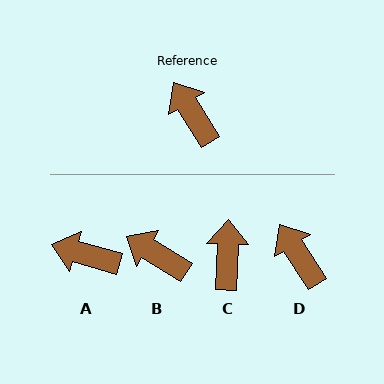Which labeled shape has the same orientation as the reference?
D.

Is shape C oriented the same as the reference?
No, it is off by about 34 degrees.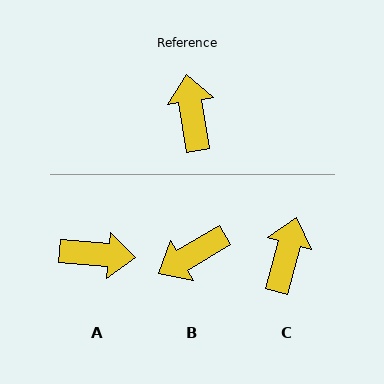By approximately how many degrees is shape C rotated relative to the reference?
Approximately 24 degrees clockwise.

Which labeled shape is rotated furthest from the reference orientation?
B, about 112 degrees away.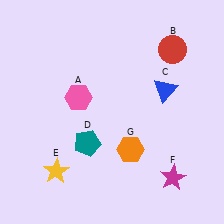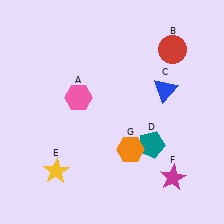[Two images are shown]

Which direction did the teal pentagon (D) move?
The teal pentagon (D) moved right.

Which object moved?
The teal pentagon (D) moved right.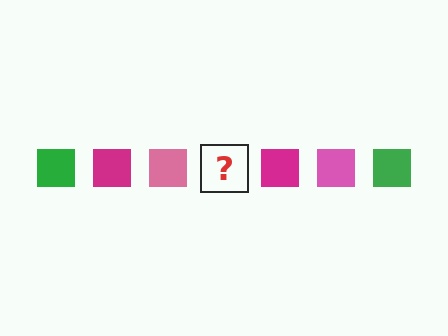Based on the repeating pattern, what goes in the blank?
The blank should be a green square.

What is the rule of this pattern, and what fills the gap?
The rule is that the pattern cycles through green, magenta, pink squares. The gap should be filled with a green square.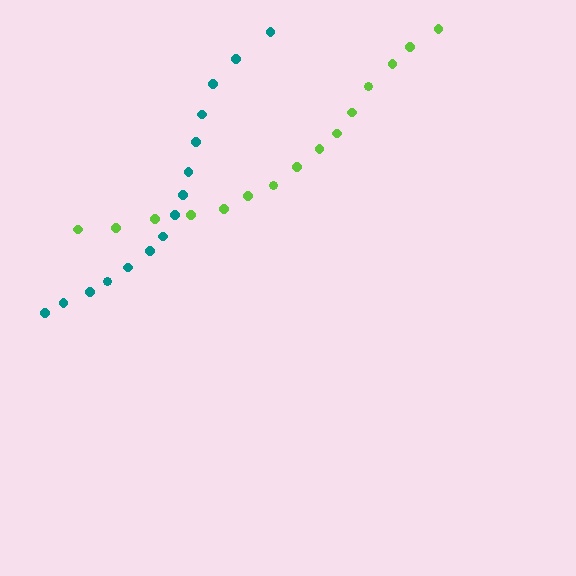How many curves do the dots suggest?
There are 2 distinct paths.